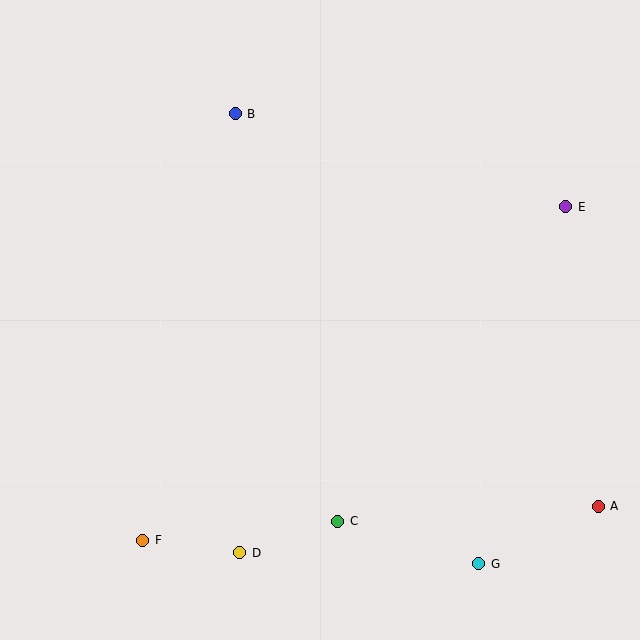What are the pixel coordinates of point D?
Point D is at (240, 553).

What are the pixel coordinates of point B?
Point B is at (235, 114).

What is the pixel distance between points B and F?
The distance between B and F is 436 pixels.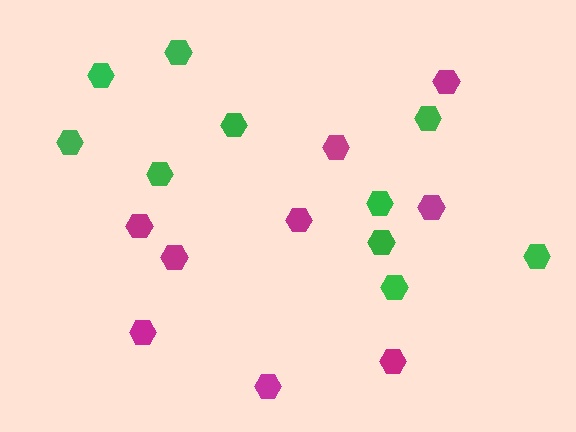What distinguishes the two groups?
There are 2 groups: one group of green hexagons (10) and one group of magenta hexagons (9).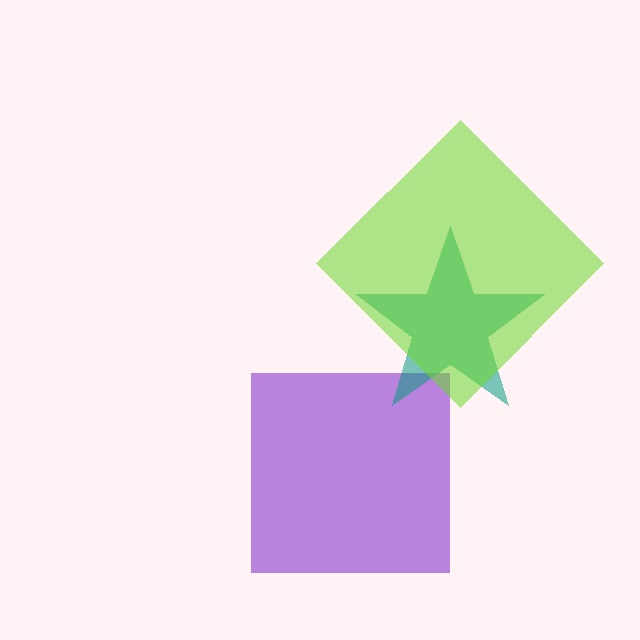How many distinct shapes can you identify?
There are 3 distinct shapes: a purple square, a teal star, a lime diamond.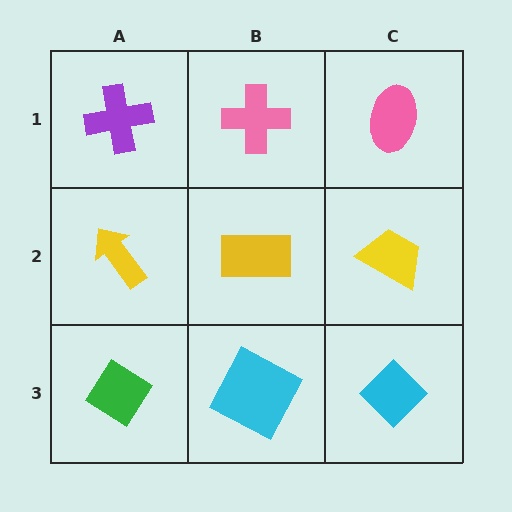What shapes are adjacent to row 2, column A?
A purple cross (row 1, column A), a green diamond (row 3, column A), a yellow rectangle (row 2, column B).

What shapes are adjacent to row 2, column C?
A pink ellipse (row 1, column C), a cyan diamond (row 3, column C), a yellow rectangle (row 2, column B).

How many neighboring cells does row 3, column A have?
2.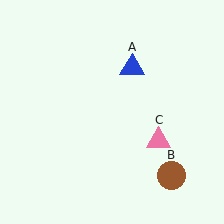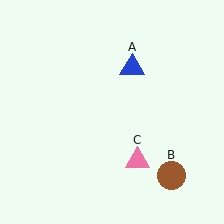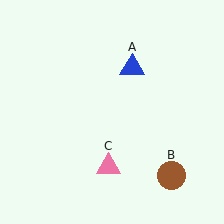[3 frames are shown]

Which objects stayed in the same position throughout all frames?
Blue triangle (object A) and brown circle (object B) remained stationary.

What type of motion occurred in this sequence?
The pink triangle (object C) rotated clockwise around the center of the scene.